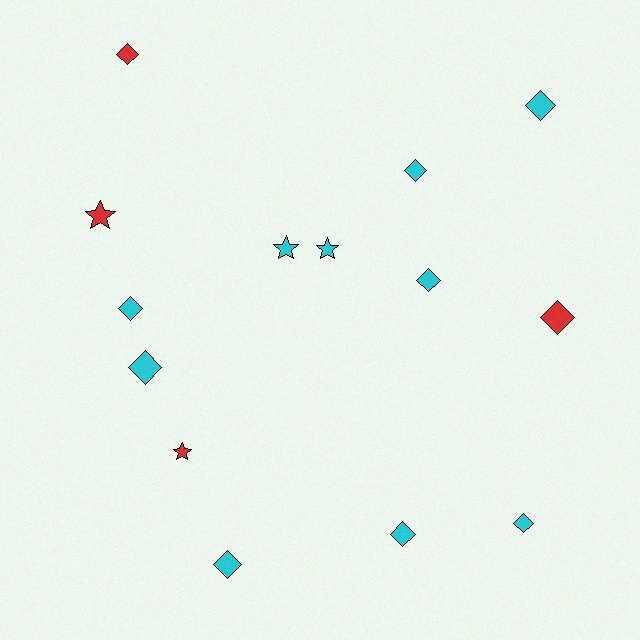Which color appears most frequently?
Cyan, with 10 objects.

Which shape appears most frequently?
Diamond, with 10 objects.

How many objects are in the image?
There are 14 objects.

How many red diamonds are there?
There are 2 red diamonds.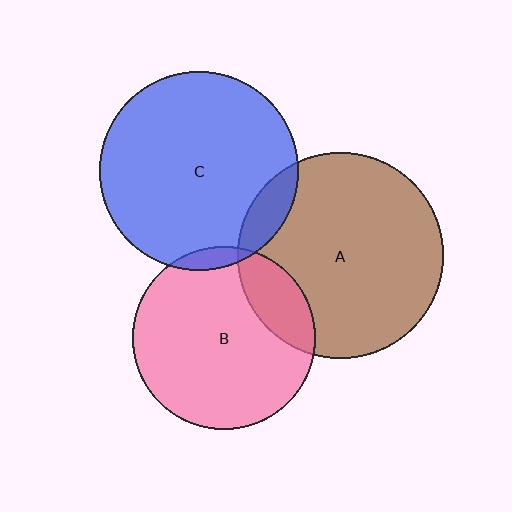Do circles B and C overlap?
Yes.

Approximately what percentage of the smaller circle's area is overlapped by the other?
Approximately 5%.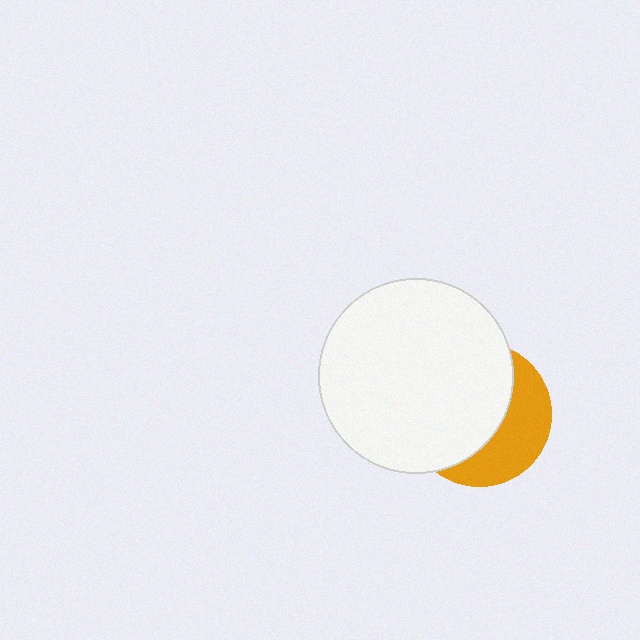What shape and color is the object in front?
The object in front is a white circle.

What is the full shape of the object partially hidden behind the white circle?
The partially hidden object is an orange circle.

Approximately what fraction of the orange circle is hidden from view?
Roughly 62% of the orange circle is hidden behind the white circle.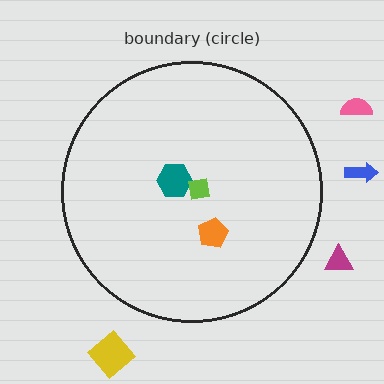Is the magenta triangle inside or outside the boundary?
Outside.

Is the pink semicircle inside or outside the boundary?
Outside.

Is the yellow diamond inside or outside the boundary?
Outside.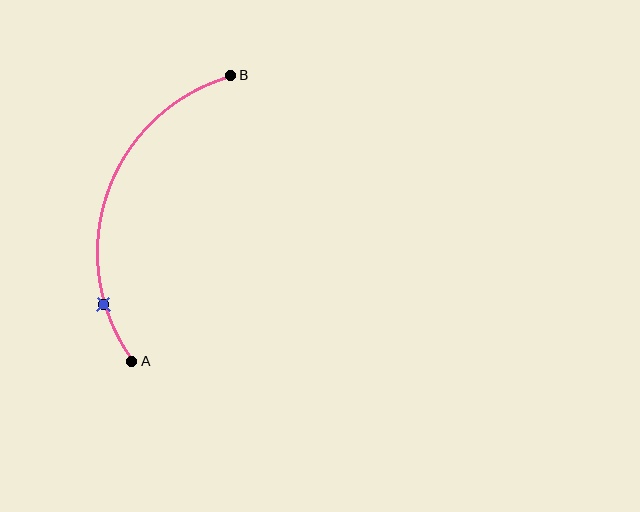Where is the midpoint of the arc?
The arc midpoint is the point on the curve farthest from the straight line joining A and B. It sits to the left of that line.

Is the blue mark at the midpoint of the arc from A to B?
No. The blue mark lies on the arc but is closer to endpoint A. The arc midpoint would be at the point on the curve equidistant along the arc from both A and B.